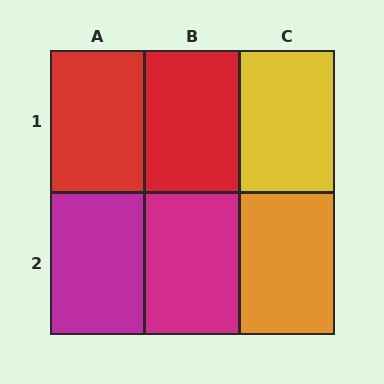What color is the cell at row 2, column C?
Orange.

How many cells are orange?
1 cell is orange.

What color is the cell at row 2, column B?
Magenta.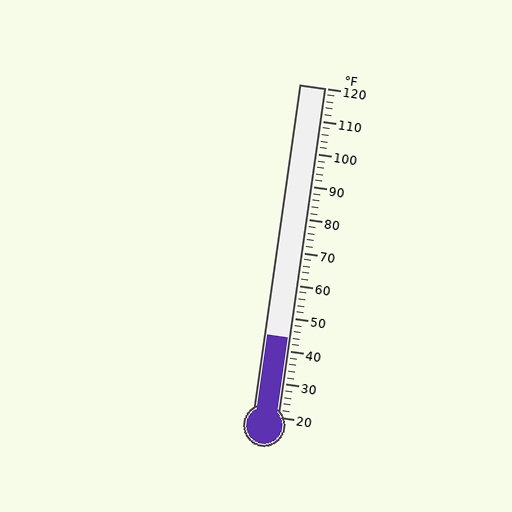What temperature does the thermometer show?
The thermometer shows approximately 44°F.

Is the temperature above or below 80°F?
The temperature is below 80°F.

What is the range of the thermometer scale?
The thermometer scale ranges from 20°F to 120°F.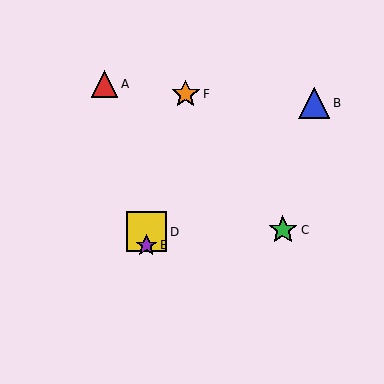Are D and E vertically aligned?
Yes, both are at x≈146.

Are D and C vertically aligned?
No, D is at x≈146 and C is at x≈283.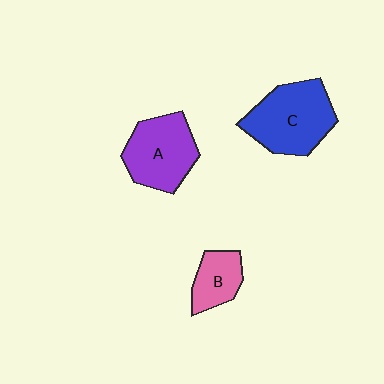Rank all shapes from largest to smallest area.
From largest to smallest: C (blue), A (purple), B (pink).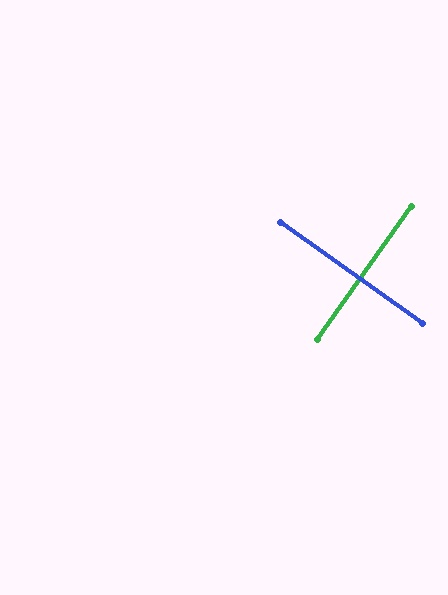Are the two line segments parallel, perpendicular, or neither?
Perpendicular — they meet at approximately 90°.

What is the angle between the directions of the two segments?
Approximately 90 degrees.